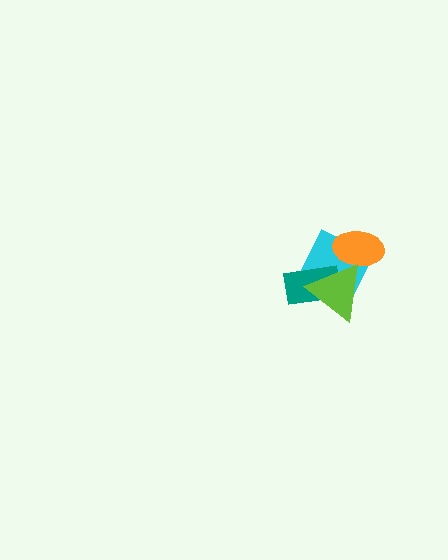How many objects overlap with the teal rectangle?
2 objects overlap with the teal rectangle.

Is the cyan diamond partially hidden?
Yes, it is partially covered by another shape.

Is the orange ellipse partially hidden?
Yes, it is partially covered by another shape.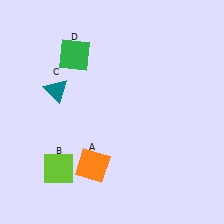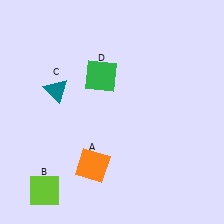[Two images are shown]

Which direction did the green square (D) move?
The green square (D) moved right.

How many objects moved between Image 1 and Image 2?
2 objects moved between the two images.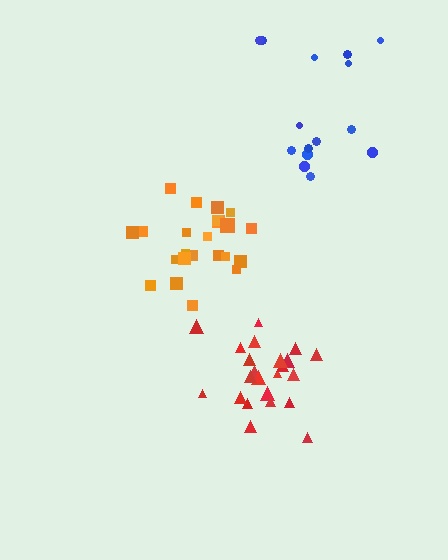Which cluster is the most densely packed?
Red.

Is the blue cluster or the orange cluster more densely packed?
Orange.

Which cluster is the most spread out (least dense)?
Blue.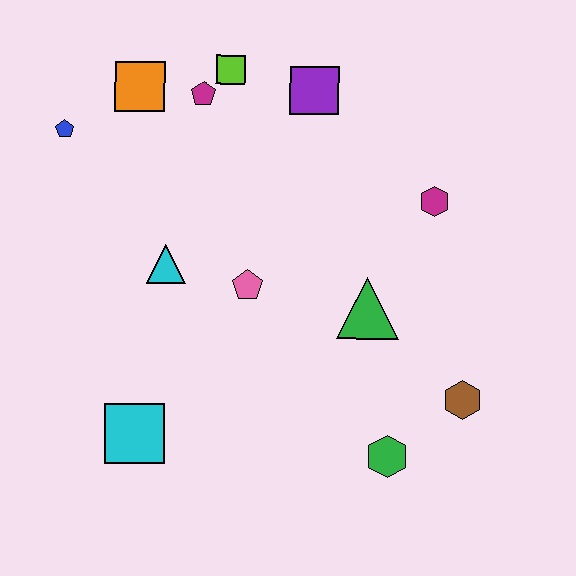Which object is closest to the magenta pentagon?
The lime square is closest to the magenta pentagon.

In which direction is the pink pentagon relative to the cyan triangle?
The pink pentagon is to the right of the cyan triangle.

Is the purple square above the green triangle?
Yes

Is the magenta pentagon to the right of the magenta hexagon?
No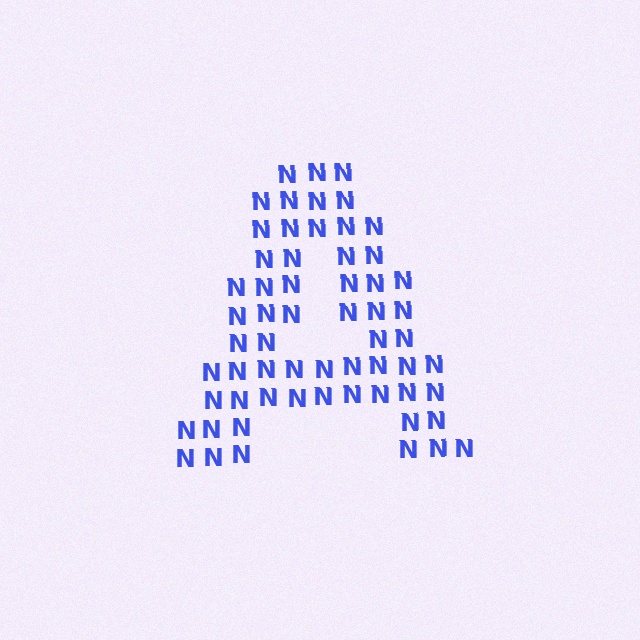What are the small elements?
The small elements are letter N's.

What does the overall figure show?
The overall figure shows the letter A.